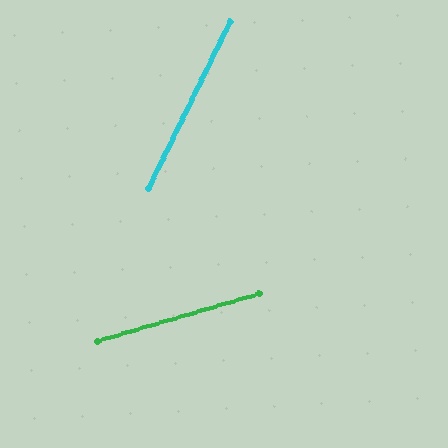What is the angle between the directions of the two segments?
Approximately 48 degrees.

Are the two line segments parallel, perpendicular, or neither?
Neither parallel nor perpendicular — they differ by about 48°.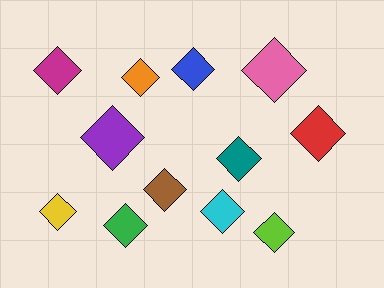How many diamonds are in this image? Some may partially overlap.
There are 12 diamonds.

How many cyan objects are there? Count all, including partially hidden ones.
There is 1 cyan object.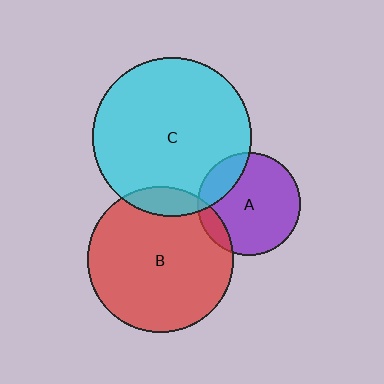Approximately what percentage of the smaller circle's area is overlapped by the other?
Approximately 20%.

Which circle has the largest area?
Circle C (cyan).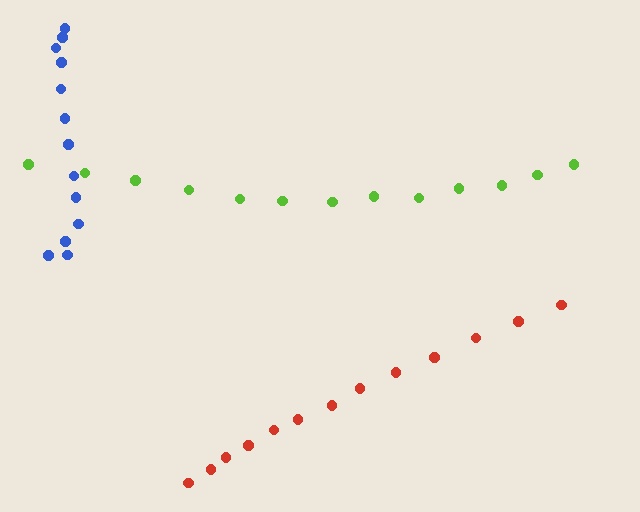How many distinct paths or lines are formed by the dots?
There are 3 distinct paths.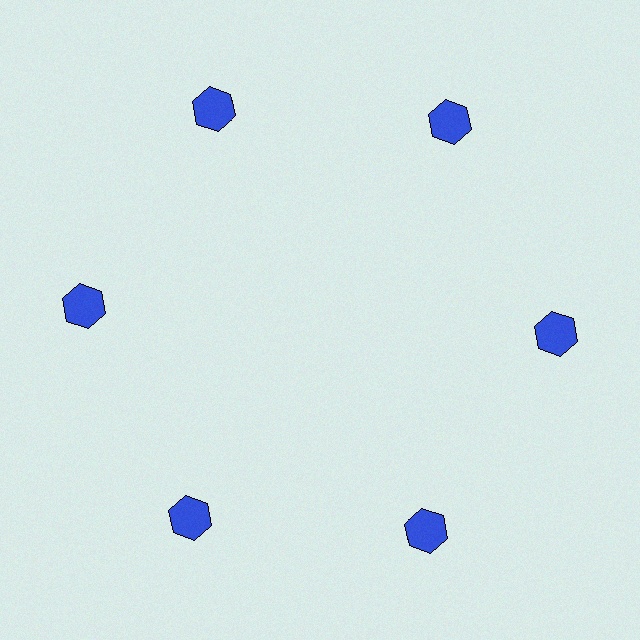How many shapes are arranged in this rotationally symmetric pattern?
There are 6 shapes, arranged in 6 groups of 1.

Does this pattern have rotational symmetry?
Yes, this pattern has 6-fold rotational symmetry. It looks the same after rotating 60 degrees around the center.